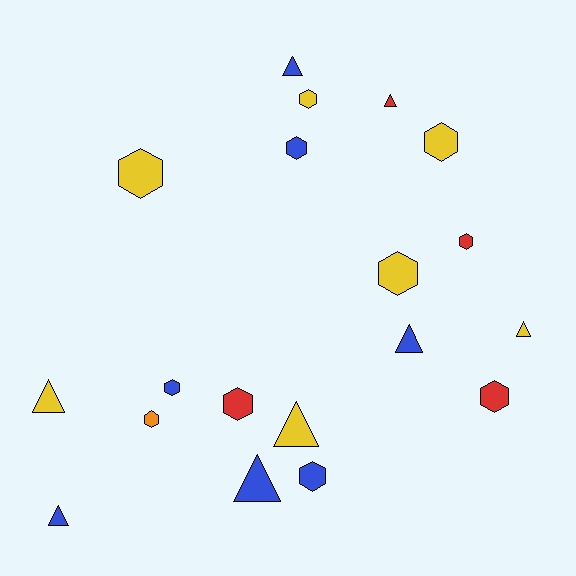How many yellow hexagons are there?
There are 4 yellow hexagons.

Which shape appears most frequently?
Hexagon, with 11 objects.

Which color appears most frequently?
Yellow, with 7 objects.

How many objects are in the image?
There are 19 objects.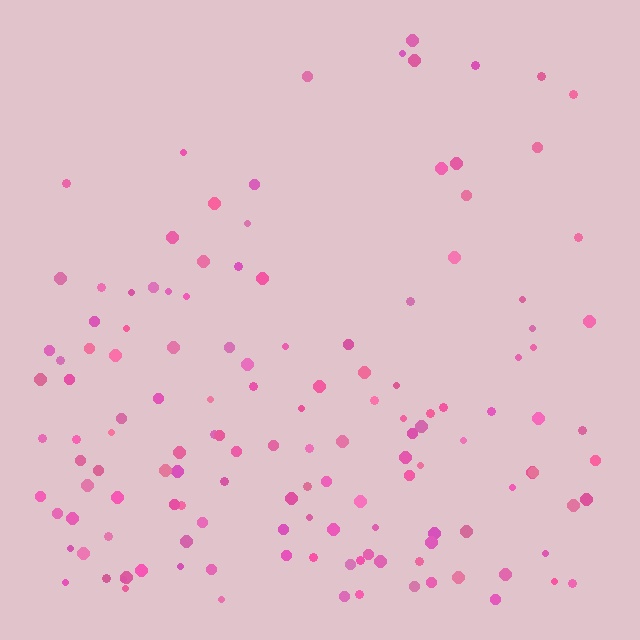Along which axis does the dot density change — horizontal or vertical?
Vertical.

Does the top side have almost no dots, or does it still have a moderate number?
Still a moderate number, just noticeably fewer than the bottom.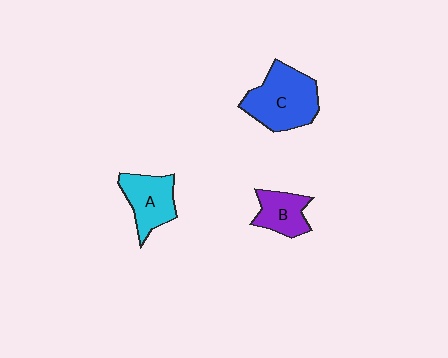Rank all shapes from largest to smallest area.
From largest to smallest: C (blue), A (cyan), B (purple).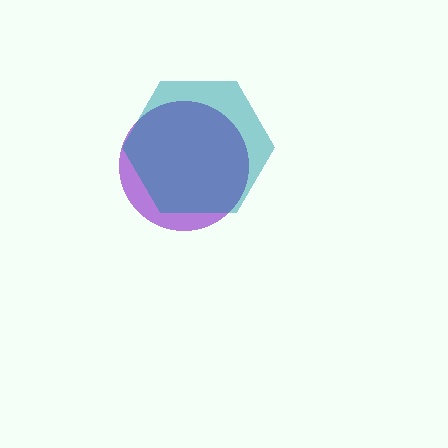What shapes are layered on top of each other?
The layered shapes are: a purple circle, a teal hexagon.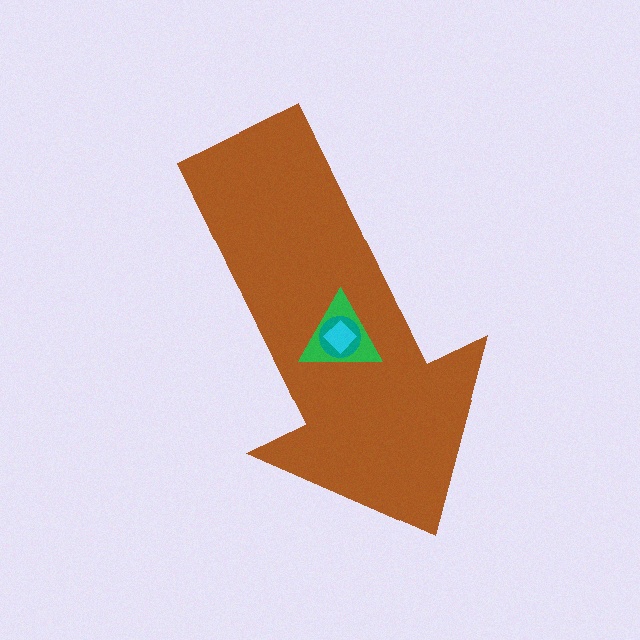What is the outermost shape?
The brown arrow.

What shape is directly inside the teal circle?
The cyan diamond.